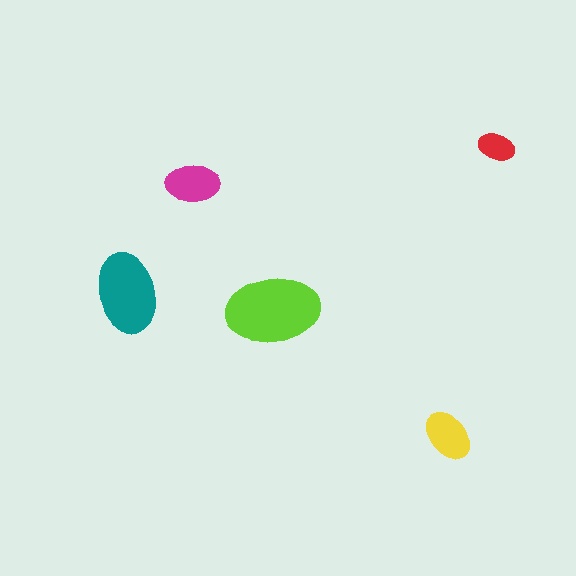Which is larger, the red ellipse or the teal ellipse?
The teal one.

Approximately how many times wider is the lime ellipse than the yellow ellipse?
About 2 times wider.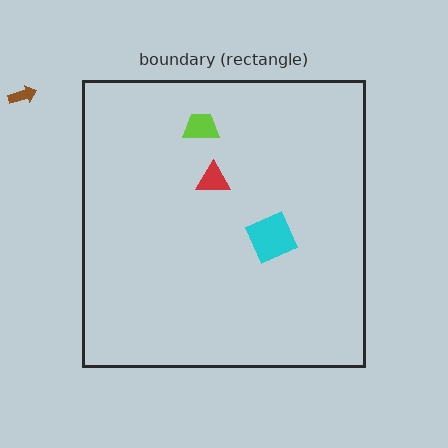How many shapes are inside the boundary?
3 inside, 1 outside.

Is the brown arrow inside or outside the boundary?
Outside.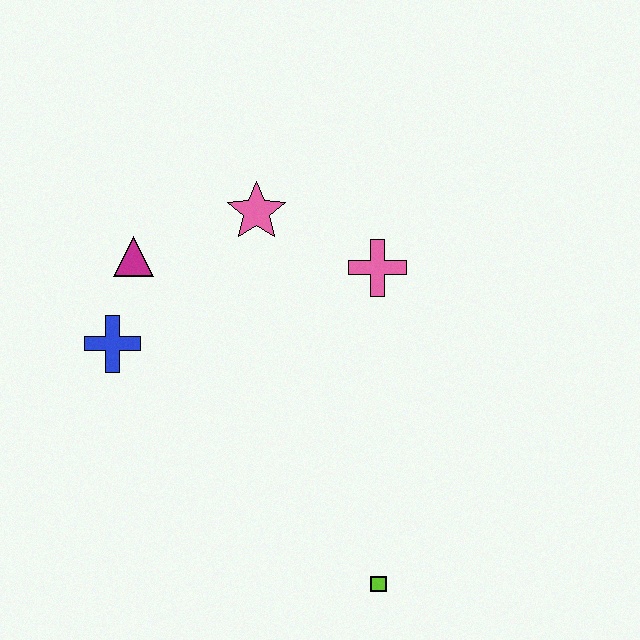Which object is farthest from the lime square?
The magenta triangle is farthest from the lime square.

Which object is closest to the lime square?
The pink cross is closest to the lime square.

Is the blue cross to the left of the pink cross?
Yes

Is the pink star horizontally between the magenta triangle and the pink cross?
Yes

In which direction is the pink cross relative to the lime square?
The pink cross is above the lime square.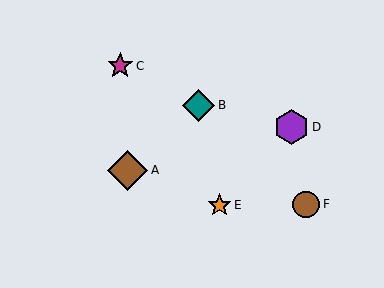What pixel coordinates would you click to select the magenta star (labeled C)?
Click at (120, 66) to select the magenta star C.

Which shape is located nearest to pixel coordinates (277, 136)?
The purple hexagon (labeled D) at (292, 127) is nearest to that location.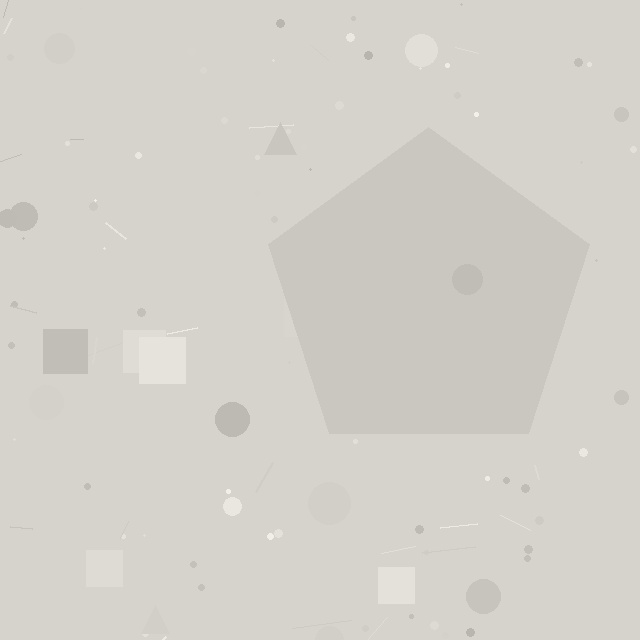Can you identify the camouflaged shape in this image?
The camouflaged shape is a pentagon.